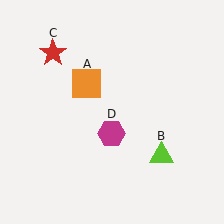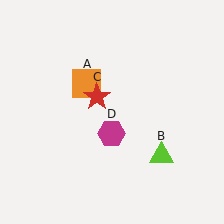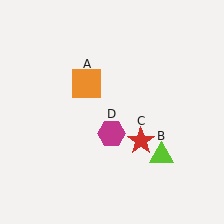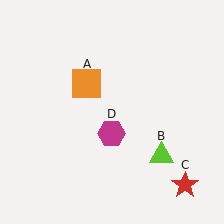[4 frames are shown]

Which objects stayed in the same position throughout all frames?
Orange square (object A) and lime triangle (object B) and magenta hexagon (object D) remained stationary.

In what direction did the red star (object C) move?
The red star (object C) moved down and to the right.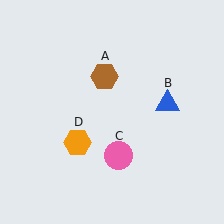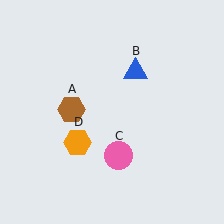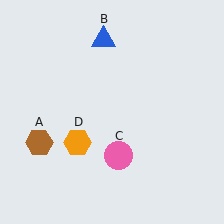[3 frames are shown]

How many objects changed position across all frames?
2 objects changed position: brown hexagon (object A), blue triangle (object B).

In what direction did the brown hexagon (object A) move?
The brown hexagon (object A) moved down and to the left.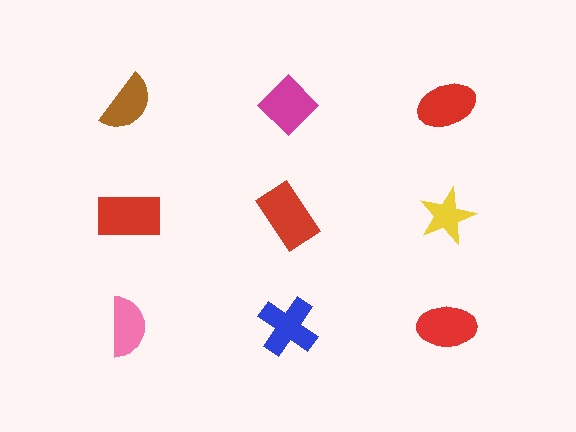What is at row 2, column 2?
A red rectangle.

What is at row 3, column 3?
A red ellipse.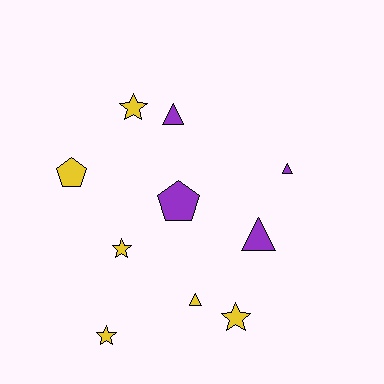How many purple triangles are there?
There are 3 purple triangles.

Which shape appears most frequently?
Triangle, with 4 objects.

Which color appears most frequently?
Yellow, with 6 objects.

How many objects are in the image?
There are 10 objects.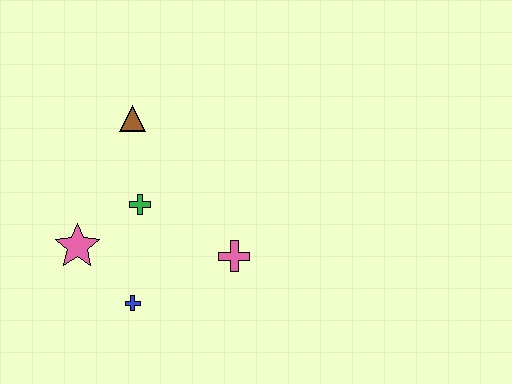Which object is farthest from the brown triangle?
The blue cross is farthest from the brown triangle.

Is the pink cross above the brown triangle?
No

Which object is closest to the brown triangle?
The green cross is closest to the brown triangle.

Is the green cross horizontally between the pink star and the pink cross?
Yes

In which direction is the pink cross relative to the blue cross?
The pink cross is to the right of the blue cross.